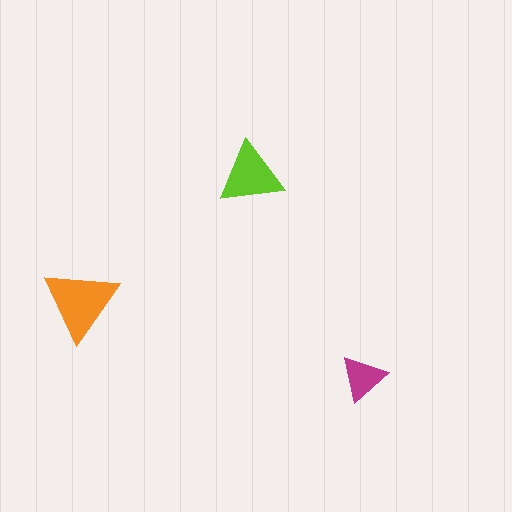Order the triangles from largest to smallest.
the orange one, the lime one, the magenta one.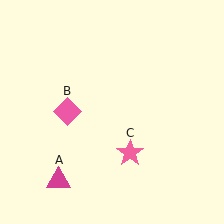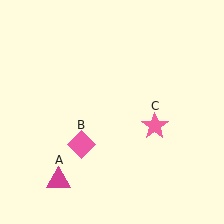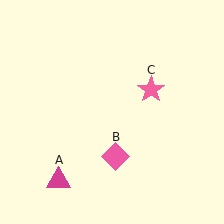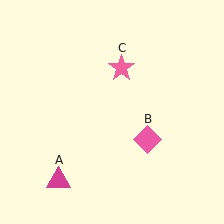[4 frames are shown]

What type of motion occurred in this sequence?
The pink diamond (object B), pink star (object C) rotated counterclockwise around the center of the scene.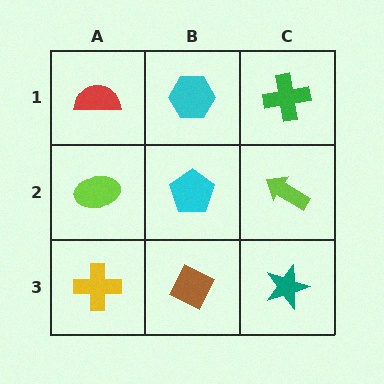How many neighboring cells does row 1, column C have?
2.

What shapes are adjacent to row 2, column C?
A green cross (row 1, column C), a teal star (row 3, column C), a cyan pentagon (row 2, column B).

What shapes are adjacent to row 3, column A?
A lime ellipse (row 2, column A), a brown diamond (row 3, column B).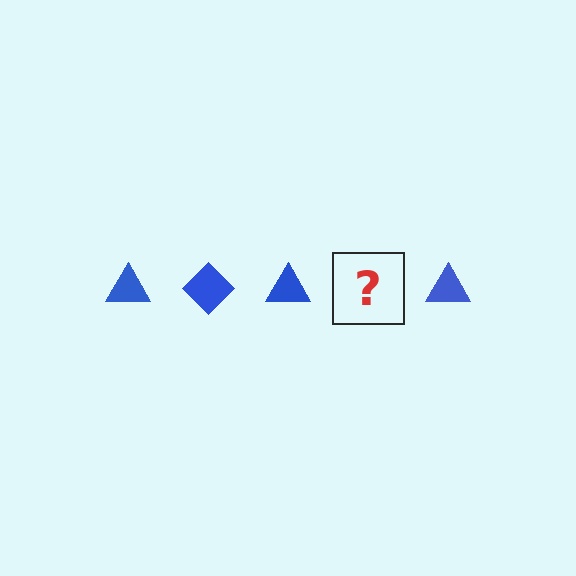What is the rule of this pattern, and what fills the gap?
The rule is that the pattern cycles through triangle, diamond shapes in blue. The gap should be filled with a blue diamond.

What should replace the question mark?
The question mark should be replaced with a blue diamond.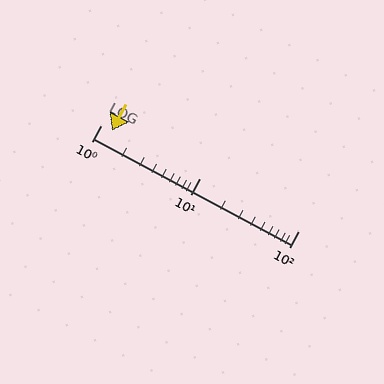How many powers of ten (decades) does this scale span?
The scale spans 2 decades, from 1 to 100.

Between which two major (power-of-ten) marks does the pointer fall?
The pointer is between 1 and 10.